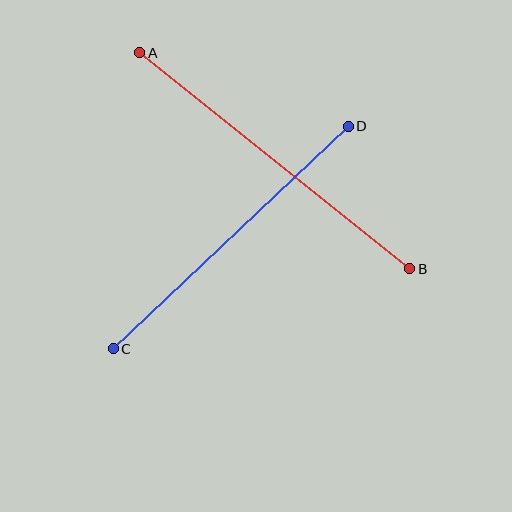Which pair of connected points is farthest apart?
Points A and B are farthest apart.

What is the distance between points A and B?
The distance is approximately 346 pixels.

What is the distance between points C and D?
The distance is approximately 324 pixels.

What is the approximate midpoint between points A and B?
The midpoint is at approximately (275, 161) pixels.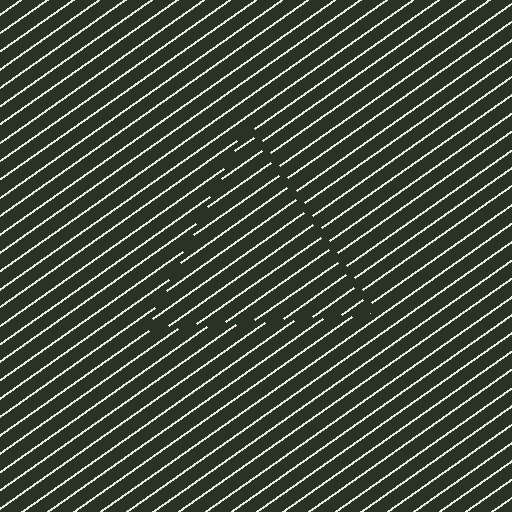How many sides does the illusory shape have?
3 sides — the line-ends trace a triangle.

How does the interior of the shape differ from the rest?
The interior of the shape contains the same grating, shifted by half a period — the contour is defined by the phase discontinuity where line-ends from the inner and outer gratings abut.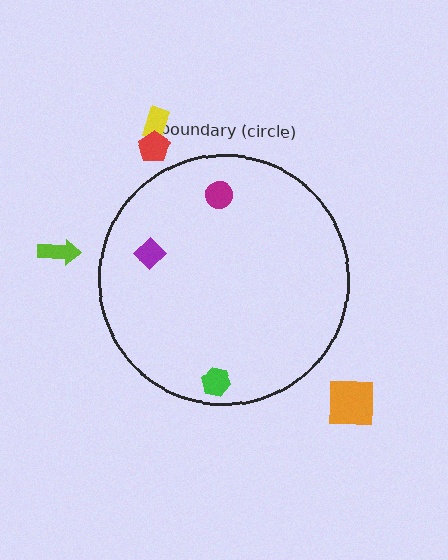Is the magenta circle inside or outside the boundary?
Inside.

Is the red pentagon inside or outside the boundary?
Outside.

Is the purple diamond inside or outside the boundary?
Inside.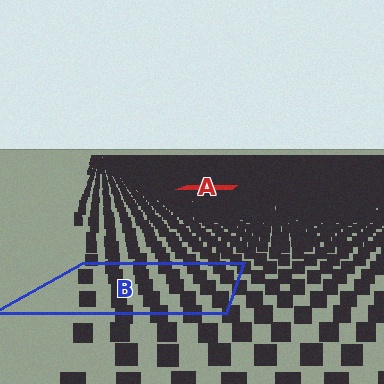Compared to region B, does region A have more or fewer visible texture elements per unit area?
Region A has more texture elements per unit area — they are packed more densely because it is farther away.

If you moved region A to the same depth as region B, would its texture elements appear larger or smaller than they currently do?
They would appear larger. At a closer depth, the same texture elements are projected at a bigger on-screen size.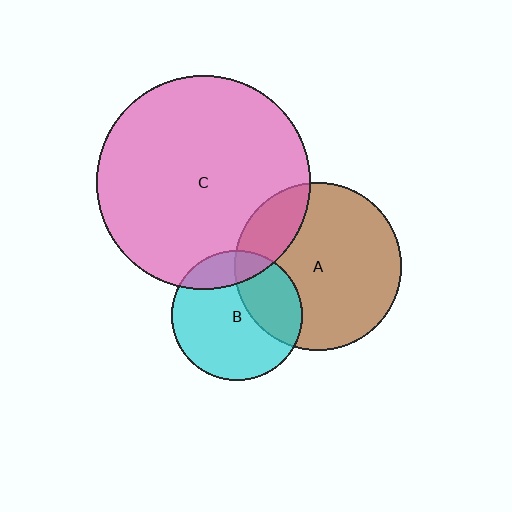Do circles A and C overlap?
Yes.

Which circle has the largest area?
Circle C (pink).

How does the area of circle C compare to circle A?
Approximately 1.6 times.